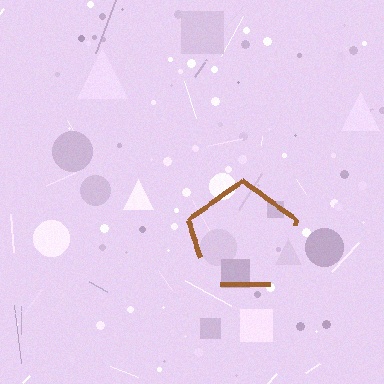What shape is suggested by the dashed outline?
The dashed outline suggests a pentagon.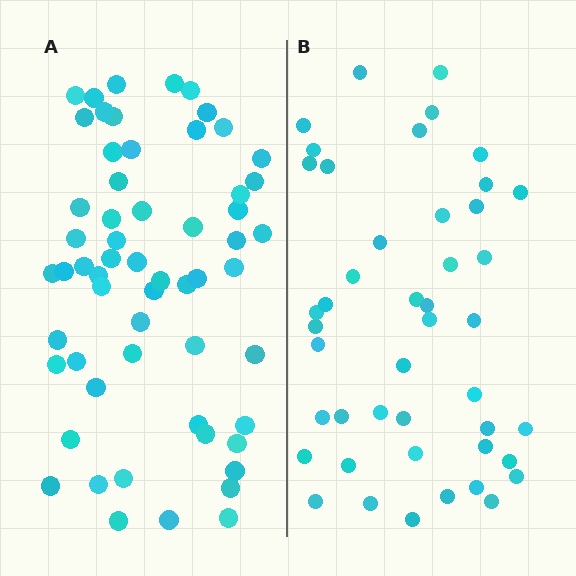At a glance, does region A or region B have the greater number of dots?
Region A (the left region) has more dots.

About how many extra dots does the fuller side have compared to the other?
Region A has approximately 15 more dots than region B.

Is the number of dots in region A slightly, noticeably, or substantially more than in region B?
Region A has noticeably more, but not dramatically so. The ratio is roughly 1.3 to 1.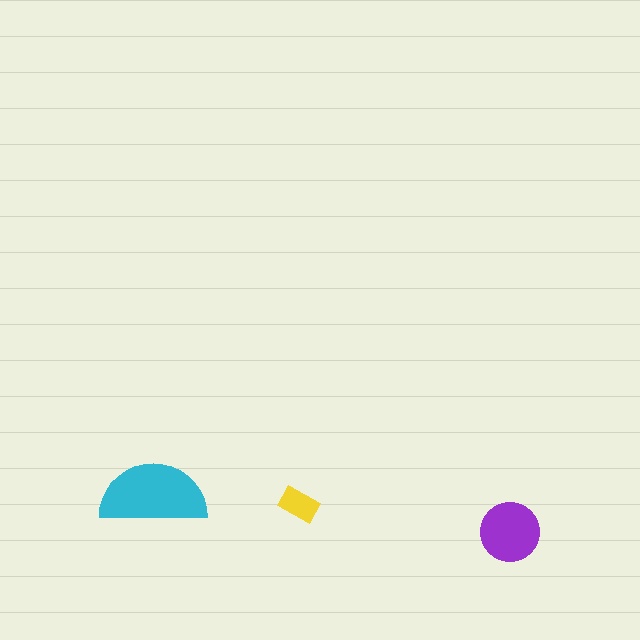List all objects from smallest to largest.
The yellow rectangle, the purple circle, the cyan semicircle.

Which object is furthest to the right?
The purple circle is rightmost.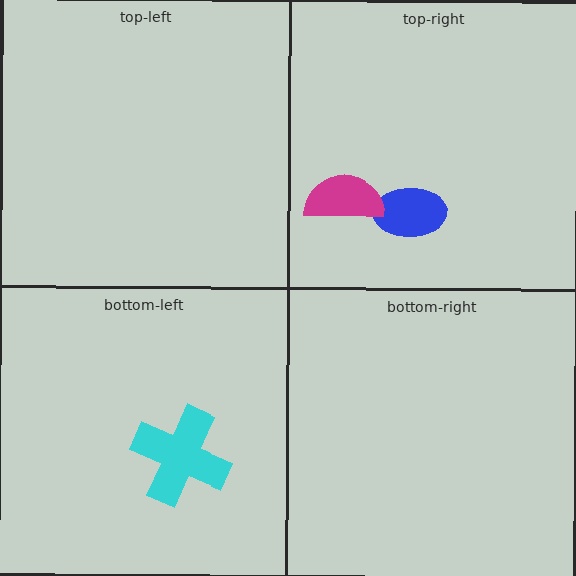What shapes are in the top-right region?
The blue ellipse, the magenta semicircle.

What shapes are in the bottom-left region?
The cyan cross.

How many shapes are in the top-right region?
2.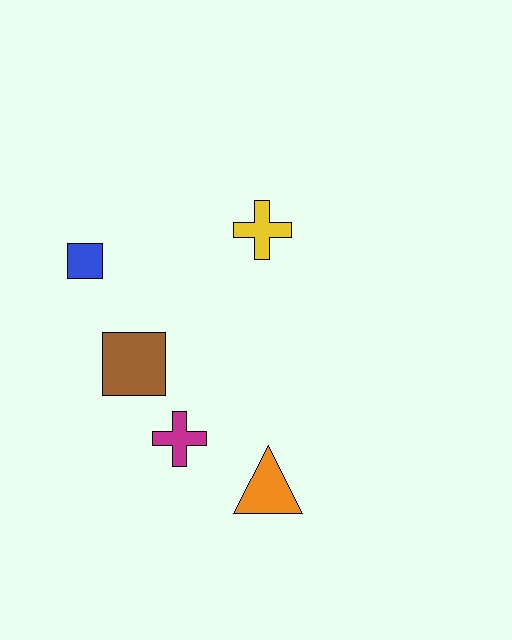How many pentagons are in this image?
There are no pentagons.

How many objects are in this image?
There are 5 objects.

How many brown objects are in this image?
There is 1 brown object.